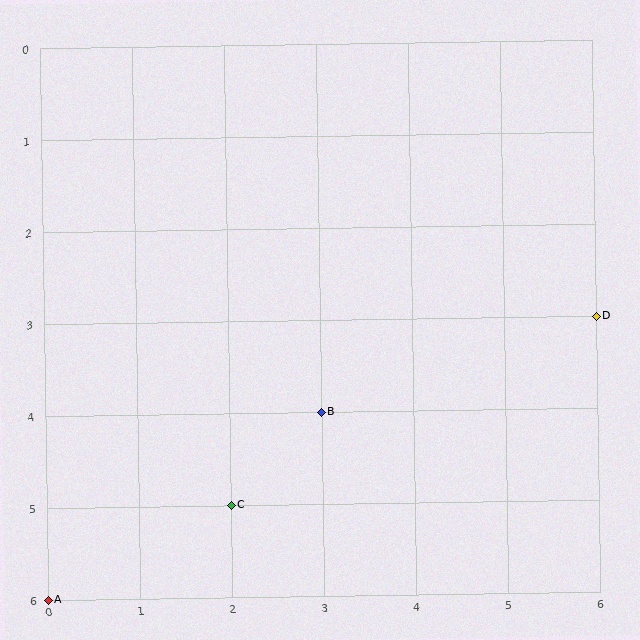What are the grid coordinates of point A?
Point A is at grid coordinates (0, 6).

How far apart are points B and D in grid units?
Points B and D are 3 columns and 1 row apart (about 3.2 grid units diagonally).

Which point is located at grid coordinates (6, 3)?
Point D is at (6, 3).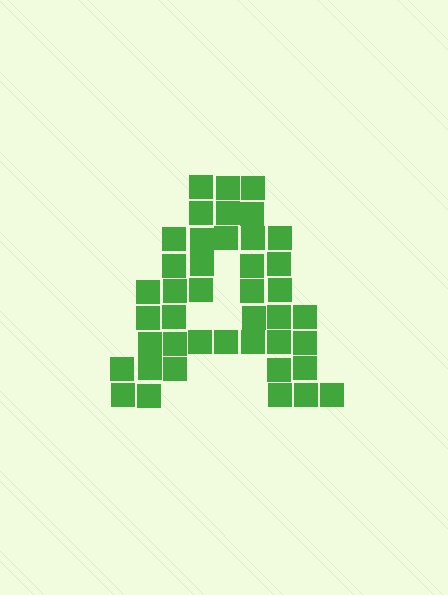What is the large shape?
The large shape is the letter A.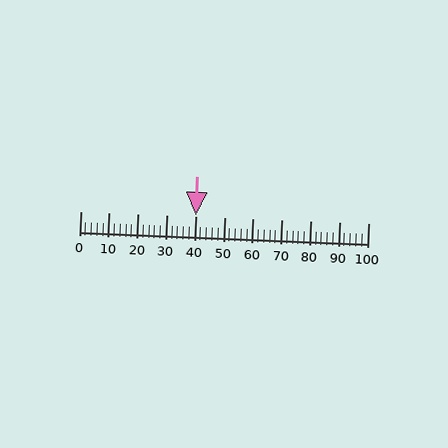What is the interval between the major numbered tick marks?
The major tick marks are spaced 10 units apart.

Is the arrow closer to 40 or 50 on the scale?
The arrow is closer to 40.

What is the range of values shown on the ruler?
The ruler shows values from 0 to 100.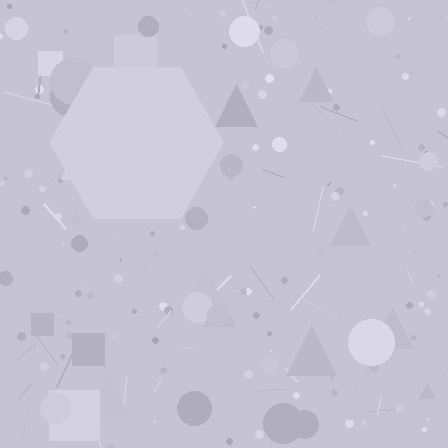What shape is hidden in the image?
A hexagon is hidden in the image.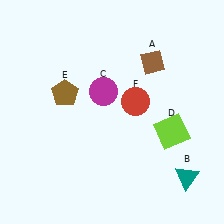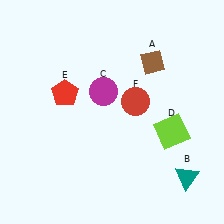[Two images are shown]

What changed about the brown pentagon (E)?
In Image 1, E is brown. In Image 2, it changed to red.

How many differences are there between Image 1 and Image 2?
There is 1 difference between the two images.